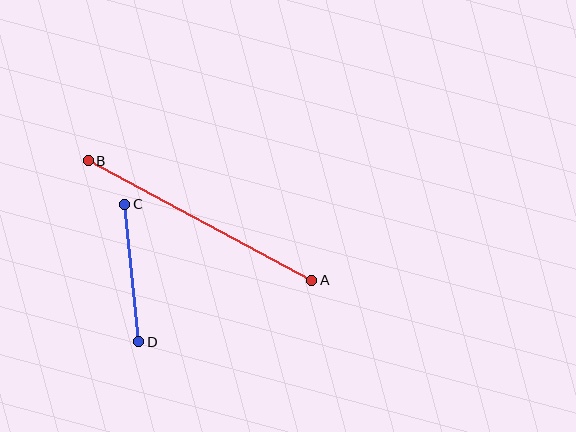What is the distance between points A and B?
The distance is approximately 254 pixels.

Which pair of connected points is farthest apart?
Points A and B are farthest apart.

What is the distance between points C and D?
The distance is approximately 138 pixels.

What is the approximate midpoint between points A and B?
The midpoint is at approximately (200, 220) pixels.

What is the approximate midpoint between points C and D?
The midpoint is at approximately (132, 273) pixels.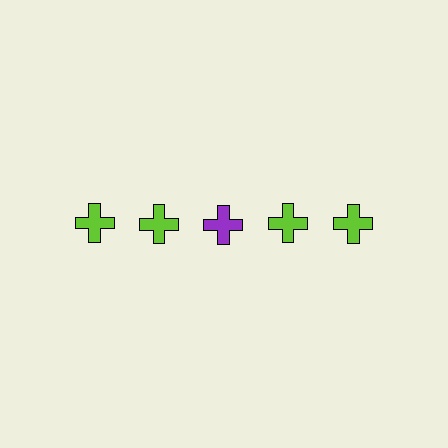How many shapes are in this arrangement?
There are 5 shapes arranged in a grid pattern.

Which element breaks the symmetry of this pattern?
The purple cross in the top row, center column breaks the symmetry. All other shapes are lime crosses.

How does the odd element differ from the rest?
It has a different color: purple instead of lime.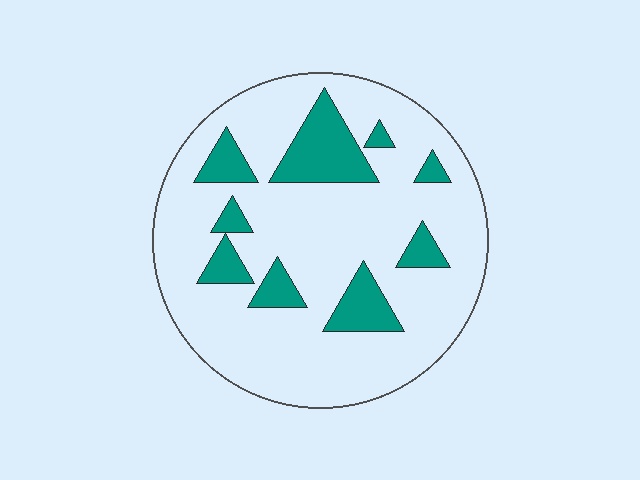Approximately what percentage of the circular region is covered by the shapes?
Approximately 20%.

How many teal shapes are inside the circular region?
9.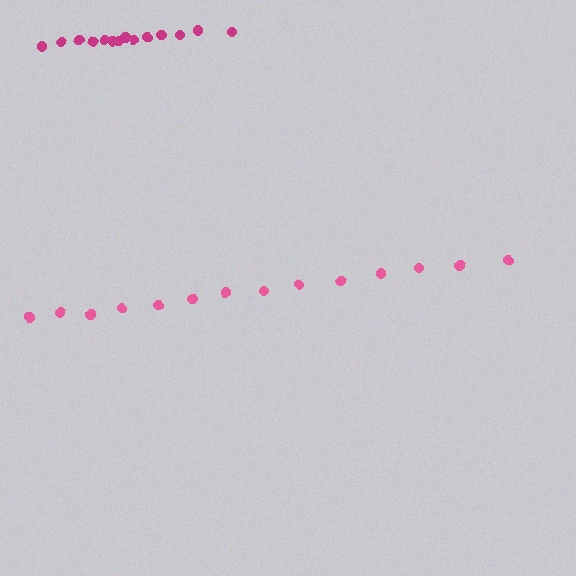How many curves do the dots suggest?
There are 2 distinct paths.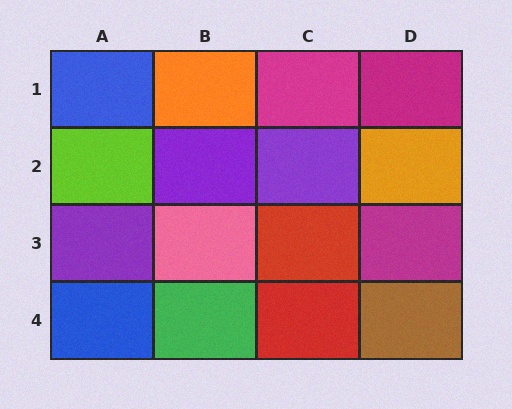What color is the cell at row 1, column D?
Magenta.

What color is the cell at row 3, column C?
Red.